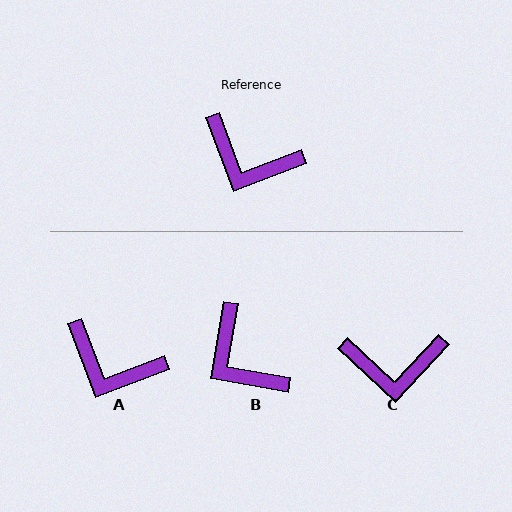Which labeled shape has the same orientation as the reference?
A.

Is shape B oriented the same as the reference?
No, it is off by about 31 degrees.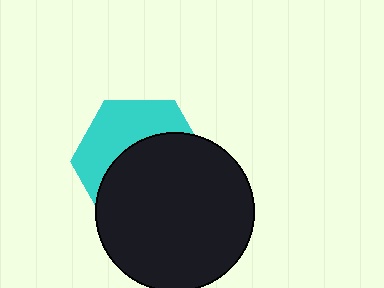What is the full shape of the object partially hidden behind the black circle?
The partially hidden object is a cyan hexagon.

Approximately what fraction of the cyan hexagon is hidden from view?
Roughly 59% of the cyan hexagon is hidden behind the black circle.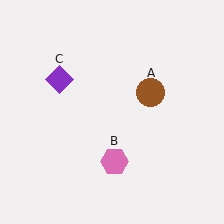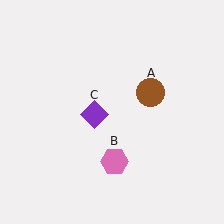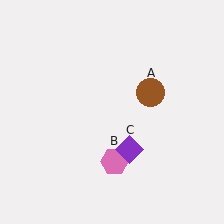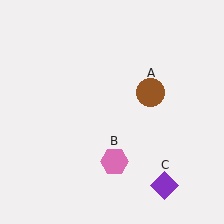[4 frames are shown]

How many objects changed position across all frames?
1 object changed position: purple diamond (object C).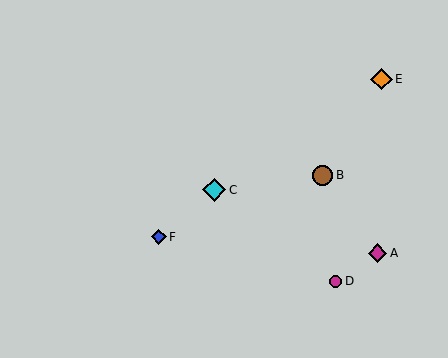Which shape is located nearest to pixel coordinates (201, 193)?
The cyan diamond (labeled C) at (214, 190) is nearest to that location.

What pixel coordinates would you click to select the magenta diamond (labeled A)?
Click at (378, 253) to select the magenta diamond A.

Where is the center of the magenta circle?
The center of the magenta circle is at (336, 281).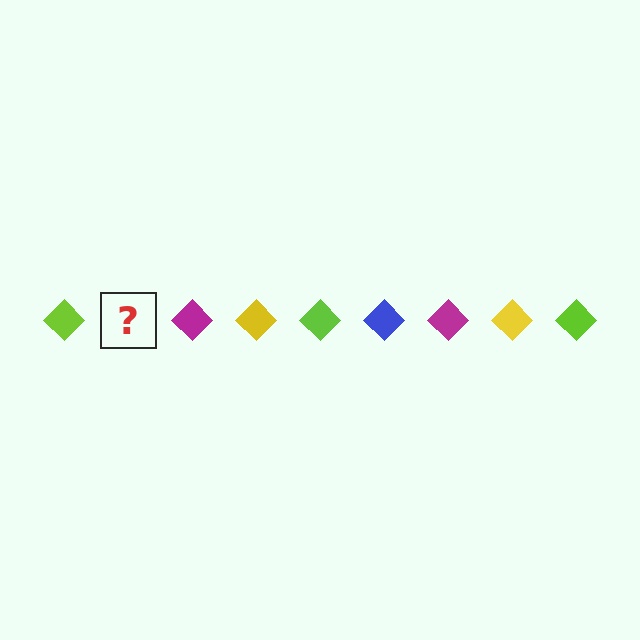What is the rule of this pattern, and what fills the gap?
The rule is that the pattern cycles through lime, blue, magenta, yellow diamonds. The gap should be filled with a blue diamond.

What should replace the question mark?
The question mark should be replaced with a blue diamond.